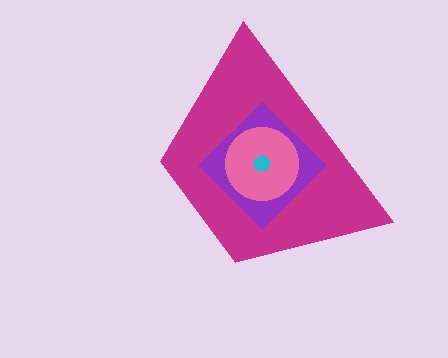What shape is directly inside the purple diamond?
The pink circle.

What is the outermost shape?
The magenta trapezoid.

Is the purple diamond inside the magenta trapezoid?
Yes.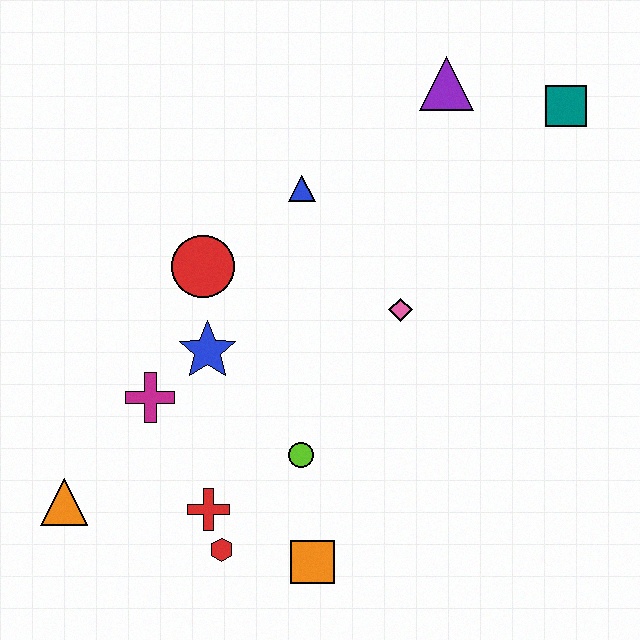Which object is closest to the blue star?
The magenta cross is closest to the blue star.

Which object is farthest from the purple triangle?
The orange triangle is farthest from the purple triangle.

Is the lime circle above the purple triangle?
No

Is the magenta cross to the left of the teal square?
Yes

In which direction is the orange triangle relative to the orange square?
The orange triangle is to the left of the orange square.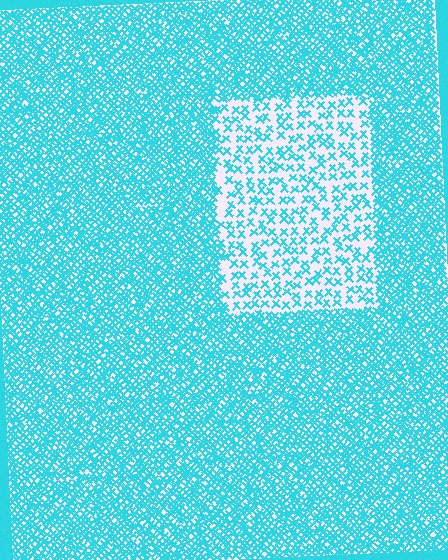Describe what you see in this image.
The image contains small cyan elements arranged at two different densities. A rectangle-shaped region is visible where the elements are less densely packed than the surrounding area.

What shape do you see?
I see a rectangle.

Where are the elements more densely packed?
The elements are more densely packed outside the rectangle boundary.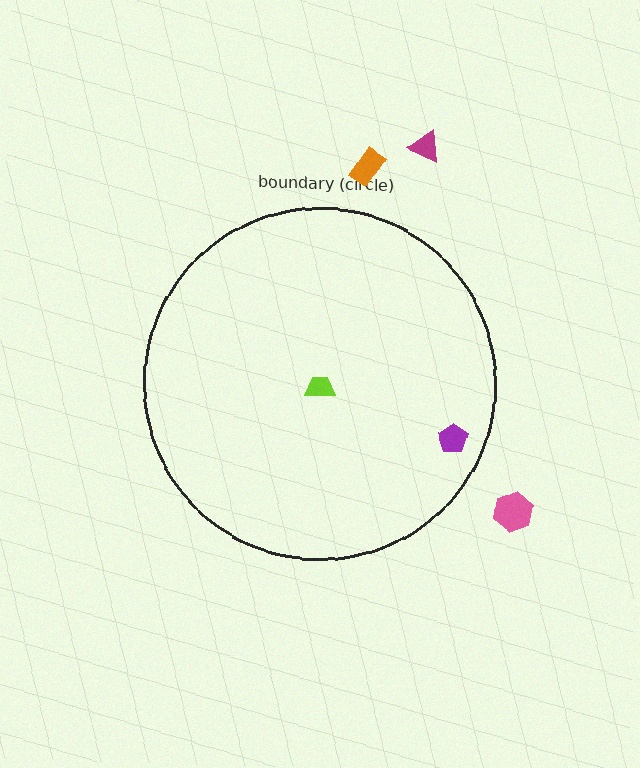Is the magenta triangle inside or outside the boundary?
Outside.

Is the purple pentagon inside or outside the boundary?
Inside.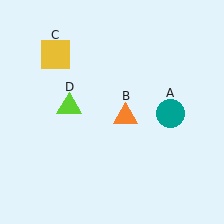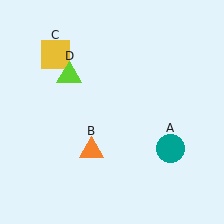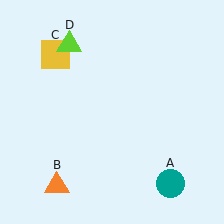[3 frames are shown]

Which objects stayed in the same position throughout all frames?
Yellow square (object C) remained stationary.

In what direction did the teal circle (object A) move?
The teal circle (object A) moved down.